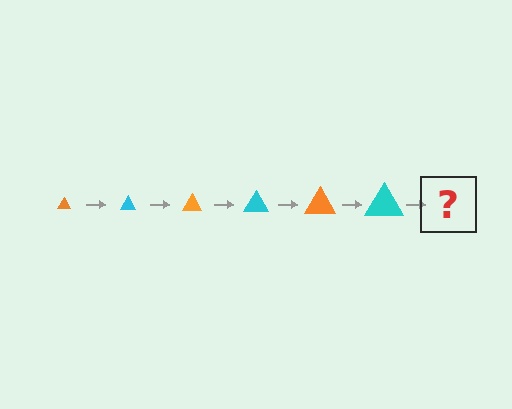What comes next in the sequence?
The next element should be an orange triangle, larger than the previous one.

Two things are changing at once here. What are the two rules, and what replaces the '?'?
The two rules are that the triangle grows larger each step and the color cycles through orange and cyan. The '?' should be an orange triangle, larger than the previous one.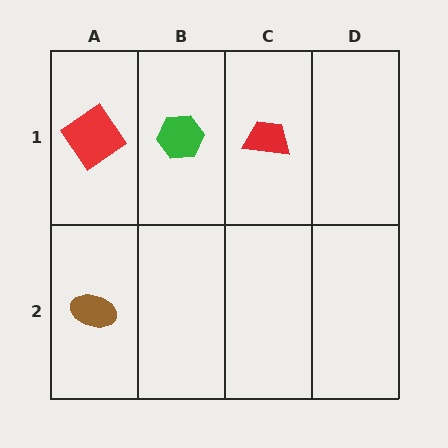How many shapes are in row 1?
3 shapes.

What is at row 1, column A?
A red diamond.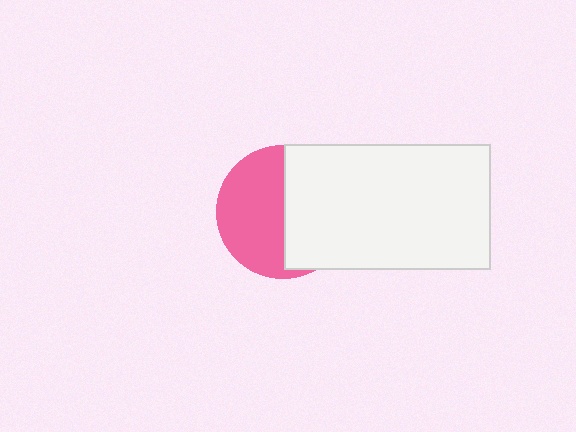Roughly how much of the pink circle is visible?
About half of it is visible (roughly 52%).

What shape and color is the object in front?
The object in front is a white rectangle.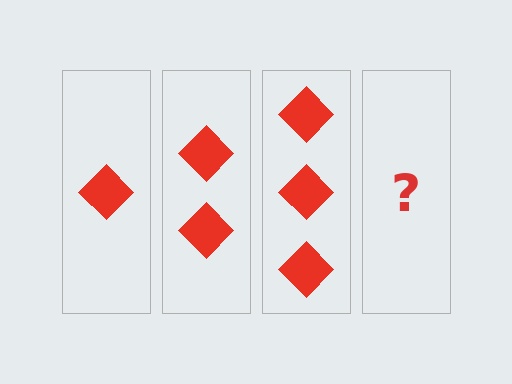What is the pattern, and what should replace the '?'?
The pattern is that each step adds one more diamond. The '?' should be 4 diamonds.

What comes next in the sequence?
The next element should be 4 diamonds.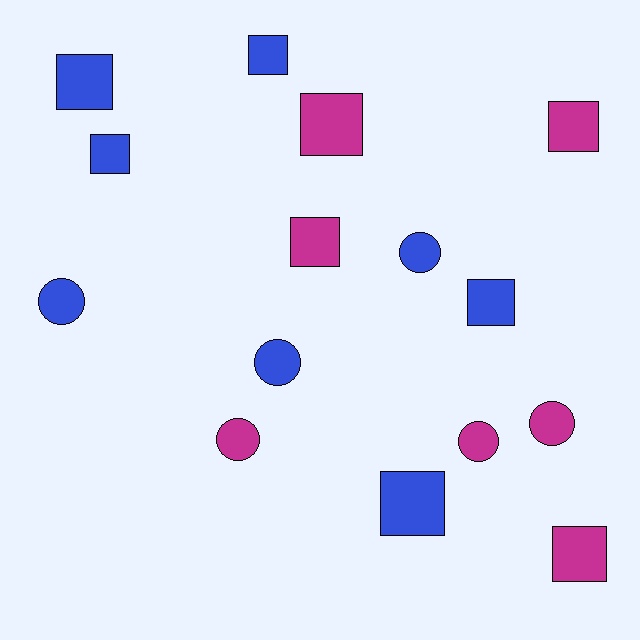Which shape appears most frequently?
Square, with 9 objects.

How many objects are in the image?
There are 15 objects.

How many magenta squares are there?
There are 4 magenta squares.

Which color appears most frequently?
Blue, with 8 objects.